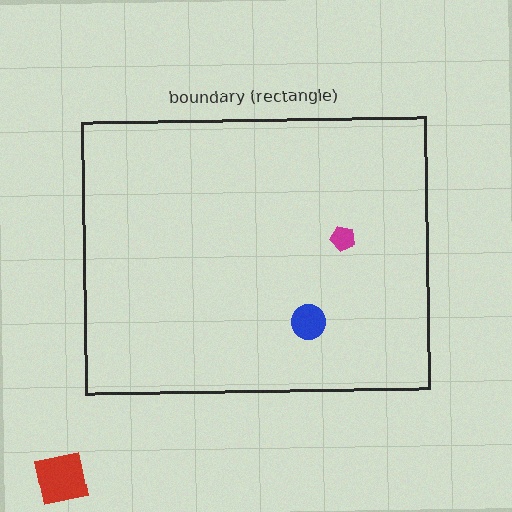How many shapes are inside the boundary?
2 inside, 1 outside.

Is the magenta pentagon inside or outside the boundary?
Inside.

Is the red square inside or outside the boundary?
Outside.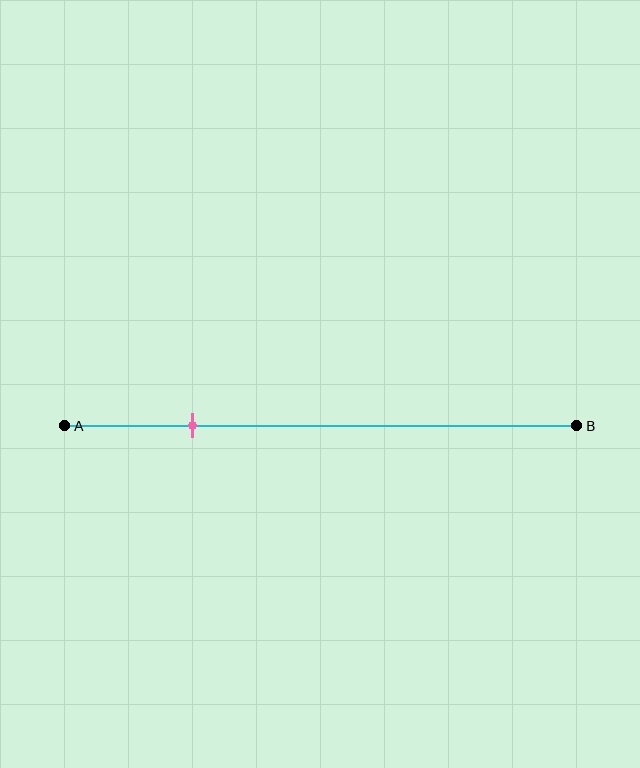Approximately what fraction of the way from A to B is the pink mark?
The pink mark is approximately 25% of the way from A to B.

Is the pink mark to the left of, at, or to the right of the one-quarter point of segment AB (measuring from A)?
The pink mark is approximately at the one-quarter point of segment AB.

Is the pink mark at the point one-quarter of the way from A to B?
Yes, the mark is approximately at the one-quarter point.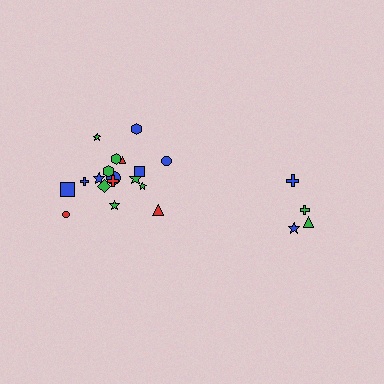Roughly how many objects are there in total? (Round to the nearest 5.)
Roughly 20 objects in total.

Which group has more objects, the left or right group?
The left group.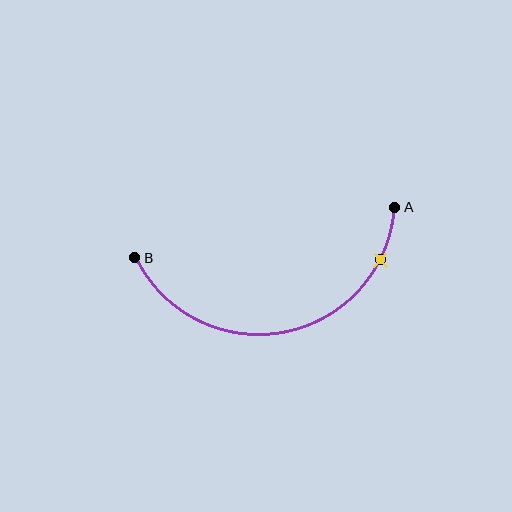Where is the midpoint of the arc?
The arc midpoint is the point on the curve farthest from the straight line joining A and B. It sits below that line.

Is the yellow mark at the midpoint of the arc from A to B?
No. The yellow mark lies on the arc but is closer to endpoint A. The arc midpoint would be at the point on the curve equidistant along the arc from both A and B.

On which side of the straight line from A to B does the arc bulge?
The arc bulges below the straight line connecting A and B.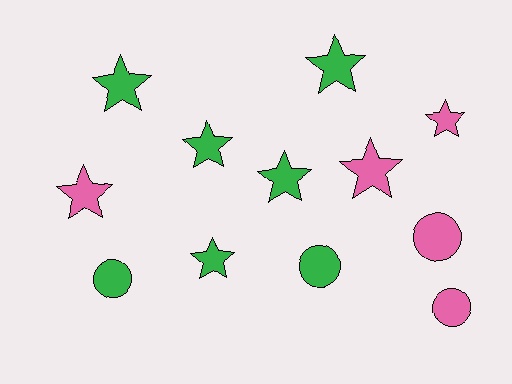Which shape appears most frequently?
Star, with 8 objects.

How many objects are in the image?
There are 12 objects.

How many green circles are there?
There are 2 green circles.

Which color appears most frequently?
Green, with 7 objects.